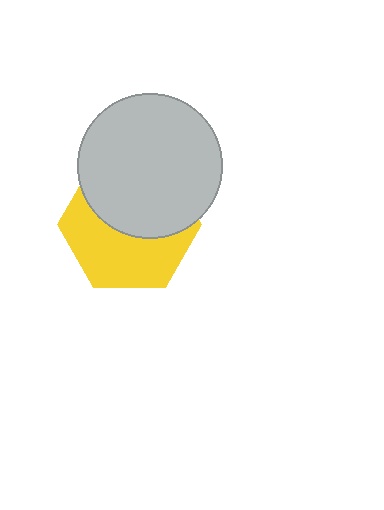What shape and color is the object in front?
The object in front is a light gray circle.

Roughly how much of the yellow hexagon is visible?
About half of it is visible (roughly 50%).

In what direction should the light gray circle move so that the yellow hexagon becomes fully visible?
The light gray circle should move up. That is the shortest direction to clear the overlap and leave the yellow hexagon fully visible.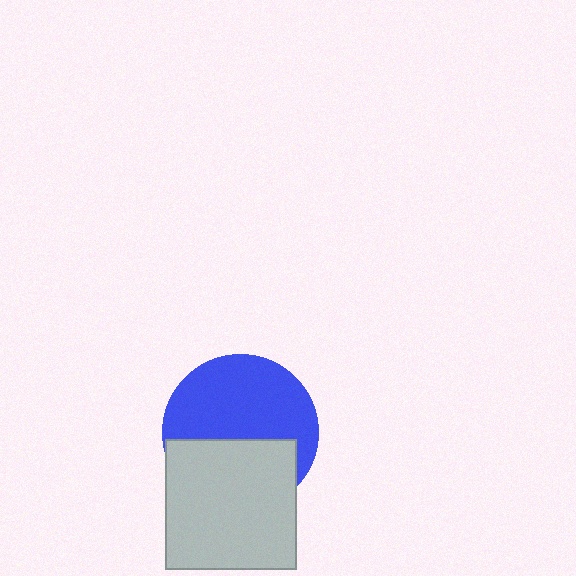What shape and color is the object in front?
The object in front is a light gray square.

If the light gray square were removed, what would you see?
You would see the complete blue circle.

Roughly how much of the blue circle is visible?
About half of it is visible (roughly 59%).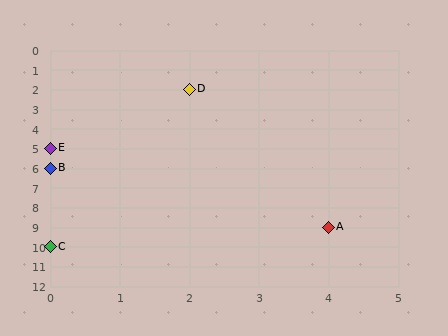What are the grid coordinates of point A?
Point A is at grid coordinates (4, 9).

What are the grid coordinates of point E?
Point E is at grid coordinates (0, 5).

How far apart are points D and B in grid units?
Points D and B are 2 columns and 4 rows apart (about 4.5 grid units diagonally).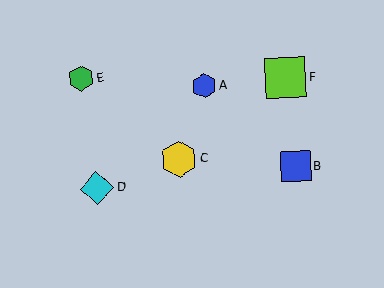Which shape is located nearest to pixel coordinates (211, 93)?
The blue hexagon (labeled A) at (204, 86) is nearest to that location.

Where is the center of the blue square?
The center of the blue square is at (295, 166).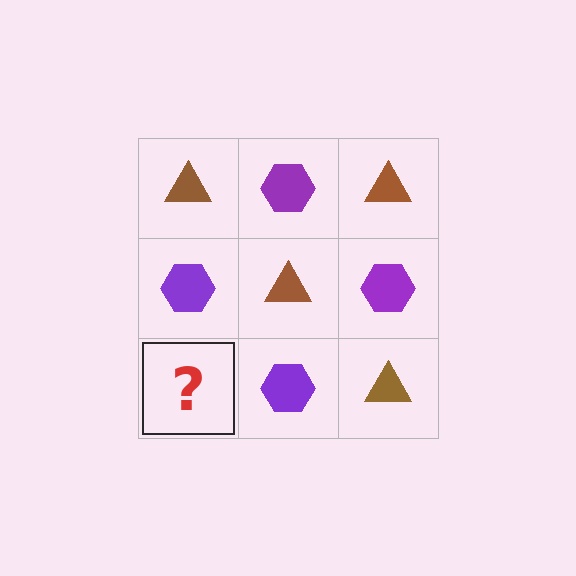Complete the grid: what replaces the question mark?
The question mark should be replaced with a brown triangle.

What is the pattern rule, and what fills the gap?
The rule is that it alternates brown triangle and purple hexagon in a checkerboard pattern. The gap should be filled with a brown triangle.